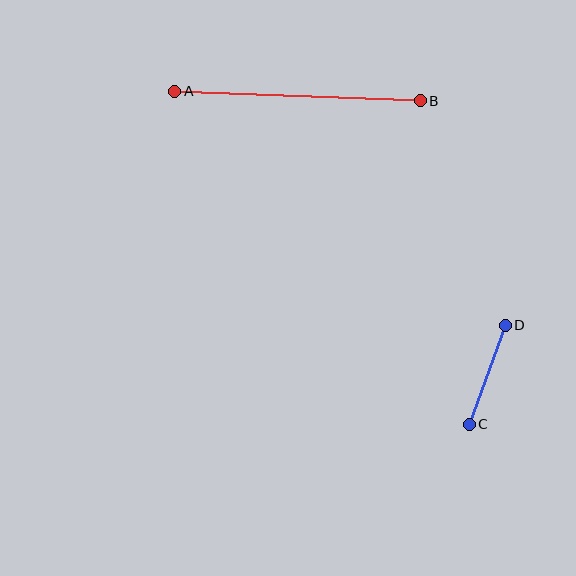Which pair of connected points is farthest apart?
Points A and B are farthest apart.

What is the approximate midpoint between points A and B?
The midpoint is at approximately (297, 96) pixels.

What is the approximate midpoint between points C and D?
The midpoint is at approximately (487, 375) pixels.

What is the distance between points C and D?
The distance is approximately 105 pixels.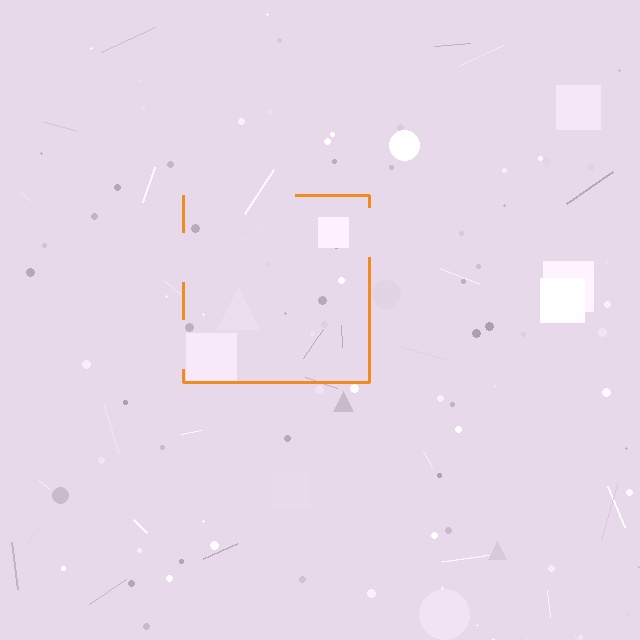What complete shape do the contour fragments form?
The contour fragments form a square.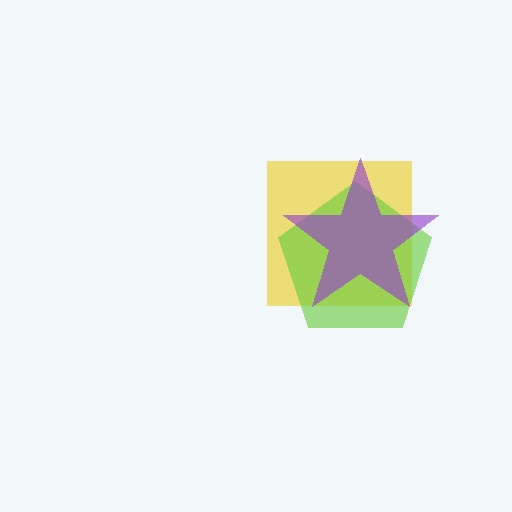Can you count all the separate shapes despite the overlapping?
Yes, there are 3 separate shapes.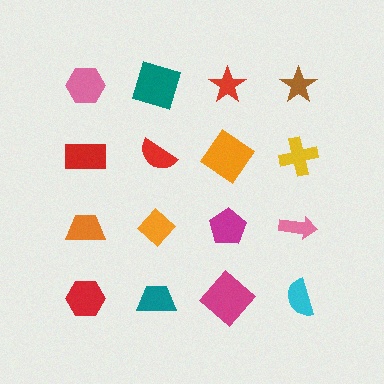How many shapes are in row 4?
4 shapes.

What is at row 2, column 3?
An orange diamond.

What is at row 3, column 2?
An orange diamond.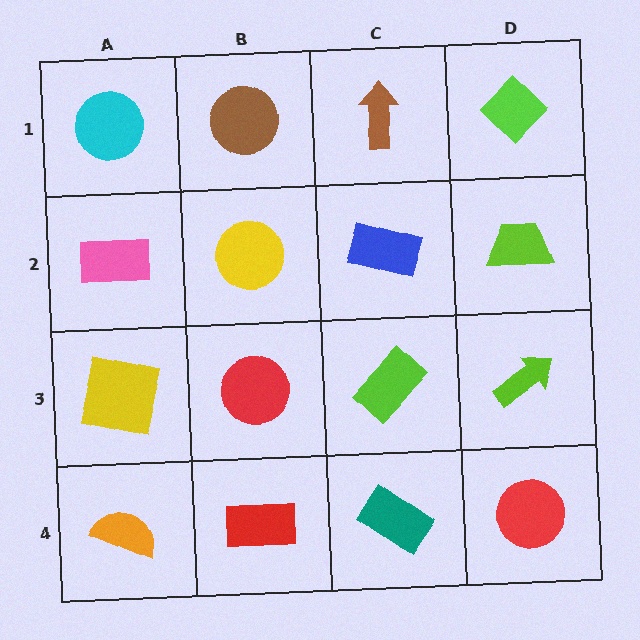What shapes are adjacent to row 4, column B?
A red circle (row 3, column B), an orange semicircle (row 4, column A), a teal rectangle (row 4, column C).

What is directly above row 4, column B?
A red circle.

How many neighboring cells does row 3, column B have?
4.